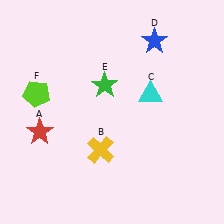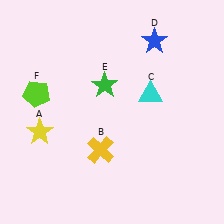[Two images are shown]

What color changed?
The star (A) changed from red in Image 1 to yellow in Image 2.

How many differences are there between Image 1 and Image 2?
There is 1 difference between the two images.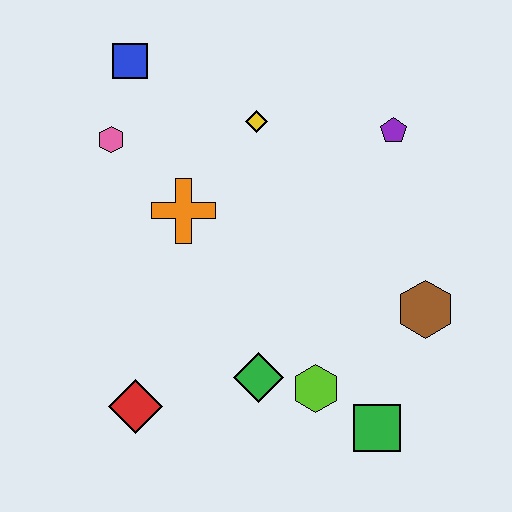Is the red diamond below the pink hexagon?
Yes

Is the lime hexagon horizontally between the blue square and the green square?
Yes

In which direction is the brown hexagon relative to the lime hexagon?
The brown hexagon is to the right of the lime hexagon.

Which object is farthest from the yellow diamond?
The green square is farthest from the yellow diamond.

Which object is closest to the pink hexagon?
The blue square is closest to the pink hexagon.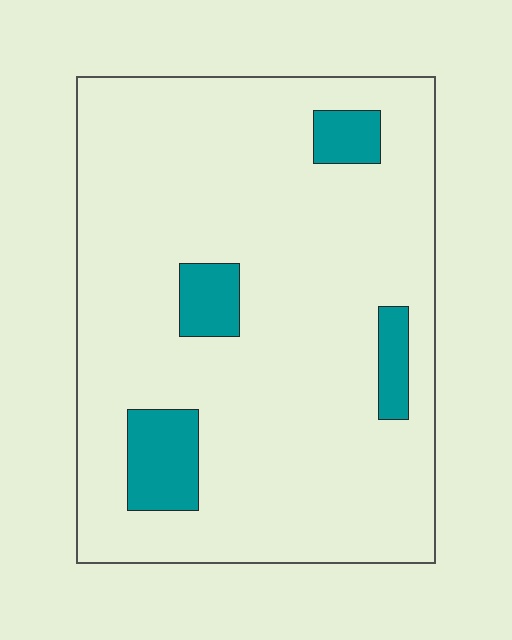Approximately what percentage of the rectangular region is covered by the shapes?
Approximately 10%.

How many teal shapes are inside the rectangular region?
4.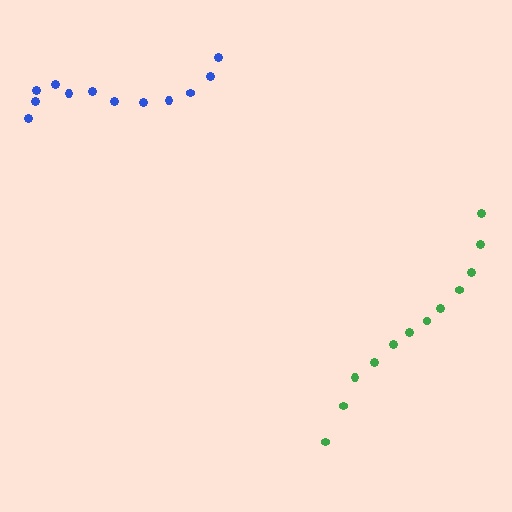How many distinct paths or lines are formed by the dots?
There are 2 distinct paths.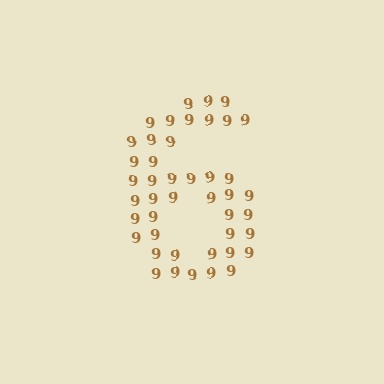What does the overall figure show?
The overall figure shows the digit 6.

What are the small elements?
The small elements are digit 9's.